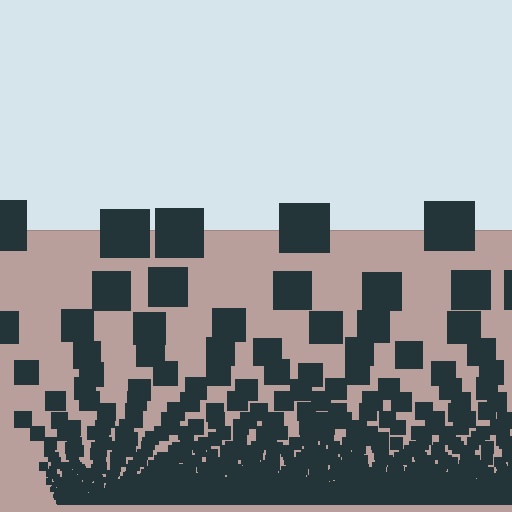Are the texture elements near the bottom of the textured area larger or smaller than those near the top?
Smaller. The gradient is inverted — elements near the bottom are smaller and denser.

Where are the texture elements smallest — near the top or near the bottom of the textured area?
Near the bottom.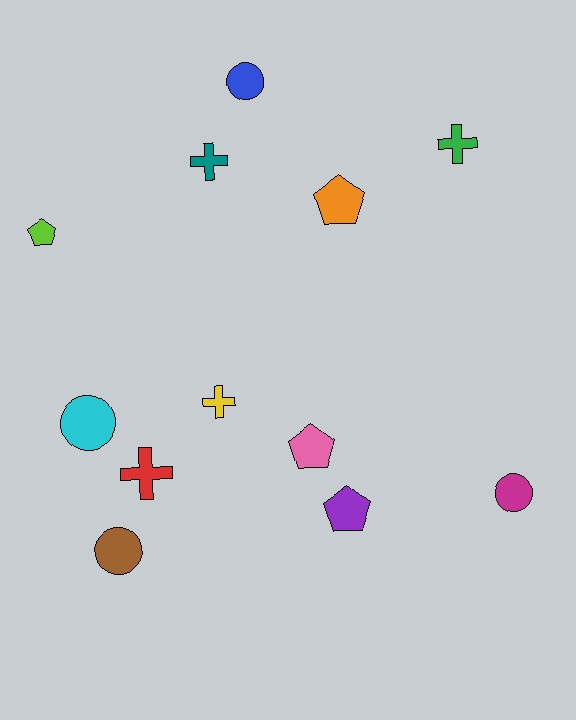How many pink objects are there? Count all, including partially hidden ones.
There is 1 pink object.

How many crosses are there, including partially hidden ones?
There are 4 crosses.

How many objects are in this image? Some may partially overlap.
There are 12 objects.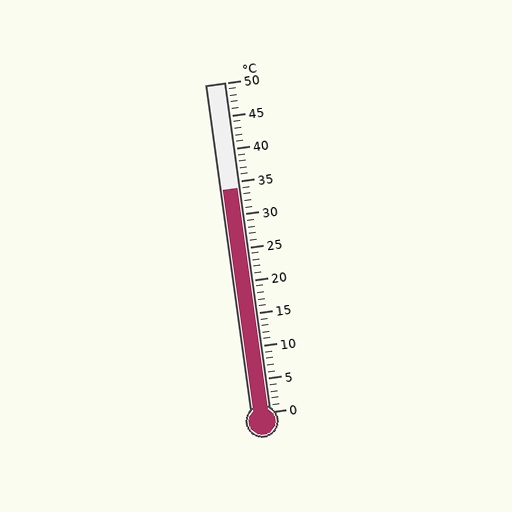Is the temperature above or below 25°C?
The temperature is above 25°C.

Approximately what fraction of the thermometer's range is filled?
The thermometer is filled to approximately 70% of its range.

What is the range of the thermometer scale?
The thermometer scale ranges from 0°C to 50°C.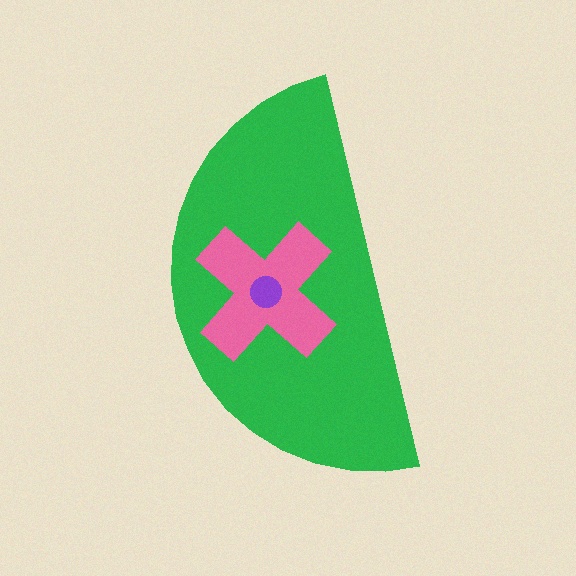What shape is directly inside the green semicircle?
The pink cross.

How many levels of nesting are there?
3.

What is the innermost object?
The purple circle.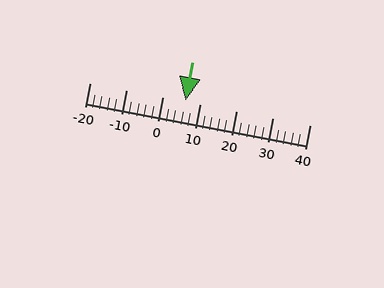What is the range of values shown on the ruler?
The ruler shows values from -20 to 40.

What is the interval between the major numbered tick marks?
The major tick marks are spaced 10 units apart.